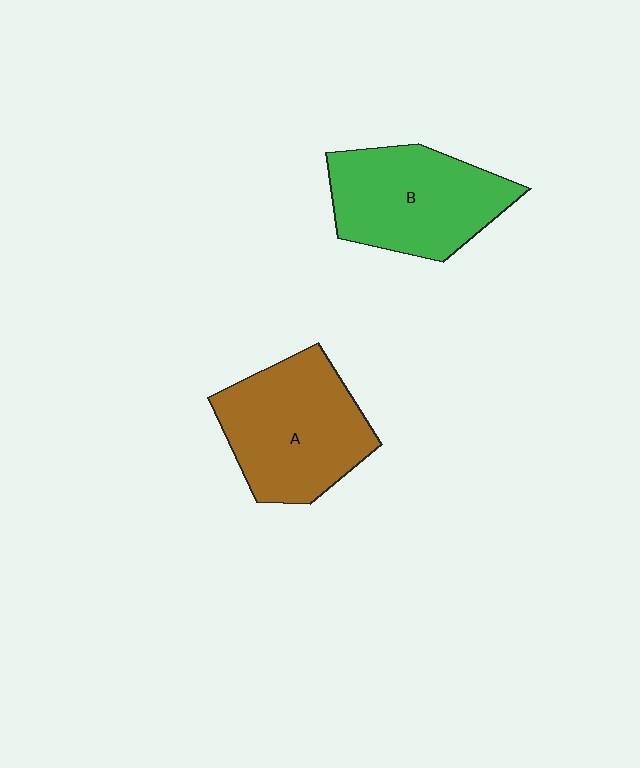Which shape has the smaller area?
Shape B (green).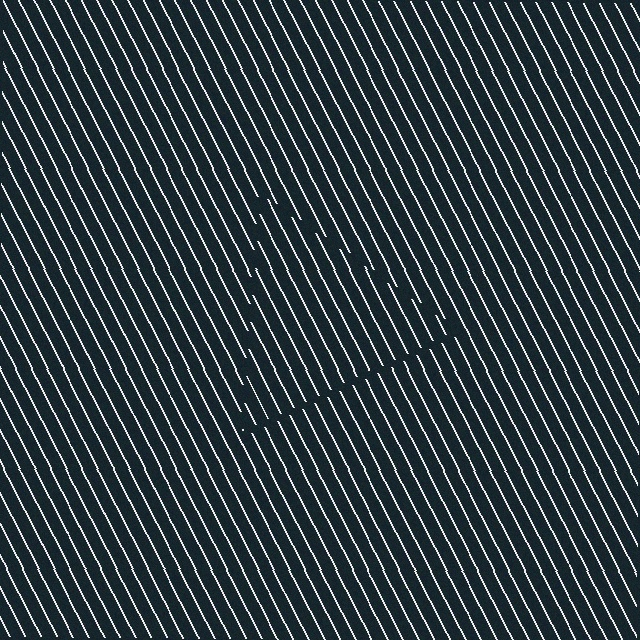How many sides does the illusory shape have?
3 sides — the line-ends trace a triangle.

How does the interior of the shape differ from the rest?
The interior of the shape contains the same grating, shifted by half a period — the contour is defined by the phase discontinuity where line-ends from the inner and outer gratings abut.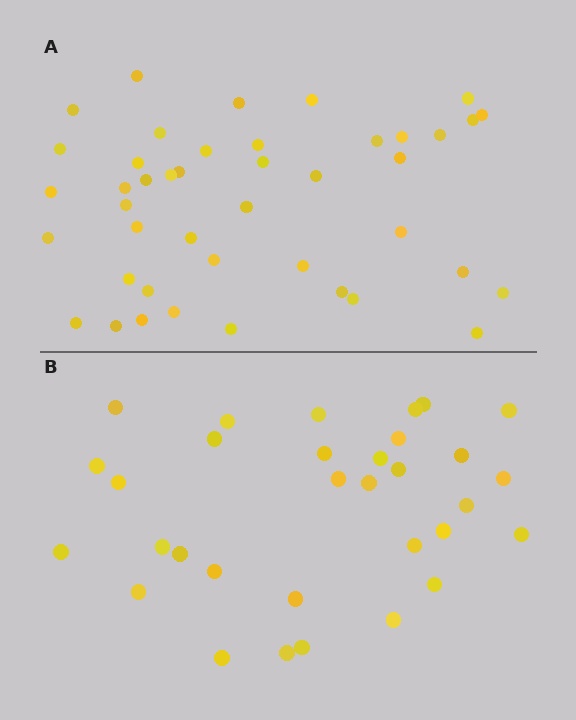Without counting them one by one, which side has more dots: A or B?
Region A (the top region) has more dots.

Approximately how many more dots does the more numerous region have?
Region A has roughly 12 or so more dots than region B.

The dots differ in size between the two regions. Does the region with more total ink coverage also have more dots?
No. Region B has more total ink coverage because its dots are larger, but region A actually contains more individual dots. Total area can be misleading — the number of items is what matters here.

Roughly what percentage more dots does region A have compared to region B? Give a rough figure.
About 35% more.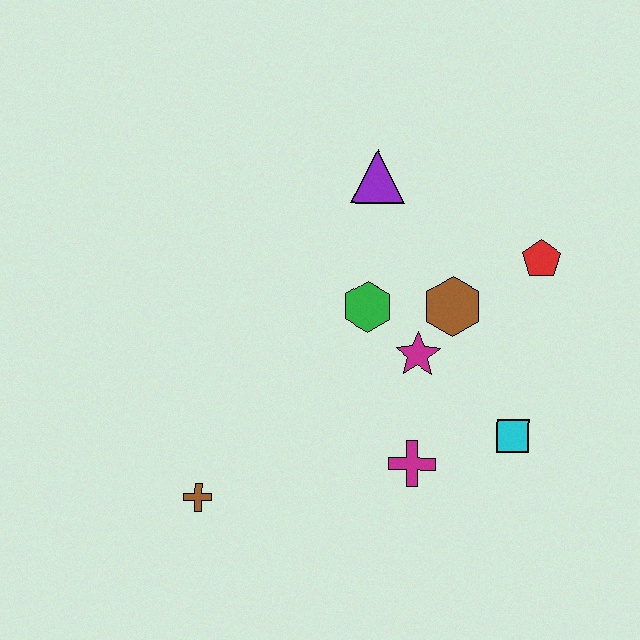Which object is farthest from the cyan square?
The brown cross is farthest from the cyan square.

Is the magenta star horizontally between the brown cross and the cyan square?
Yes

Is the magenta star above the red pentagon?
No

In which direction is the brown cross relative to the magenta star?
The brown cross is to the left of the magenta star.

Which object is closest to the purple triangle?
The green hexagon is closest to the purple triangle.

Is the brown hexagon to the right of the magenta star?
Yes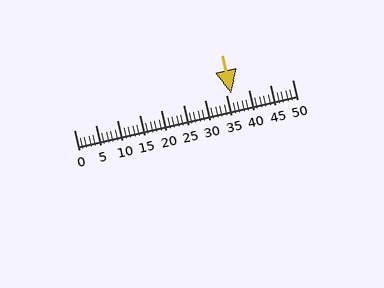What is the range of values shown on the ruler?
The ruler shows values from 0 to 50.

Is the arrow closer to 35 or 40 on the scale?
The arrow is closer to 35.